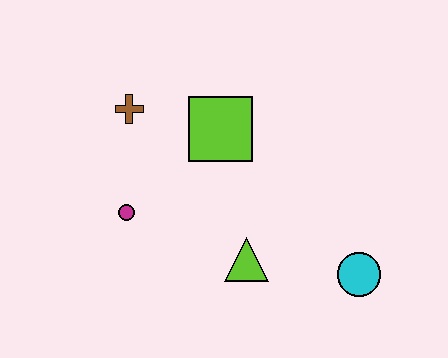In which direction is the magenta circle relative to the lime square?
The magenta circle is to the left of the lime square.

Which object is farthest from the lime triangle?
The brown cross is farthest from the lime triangle.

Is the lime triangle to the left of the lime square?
No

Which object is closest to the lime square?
The brown cross is closest to the lime square.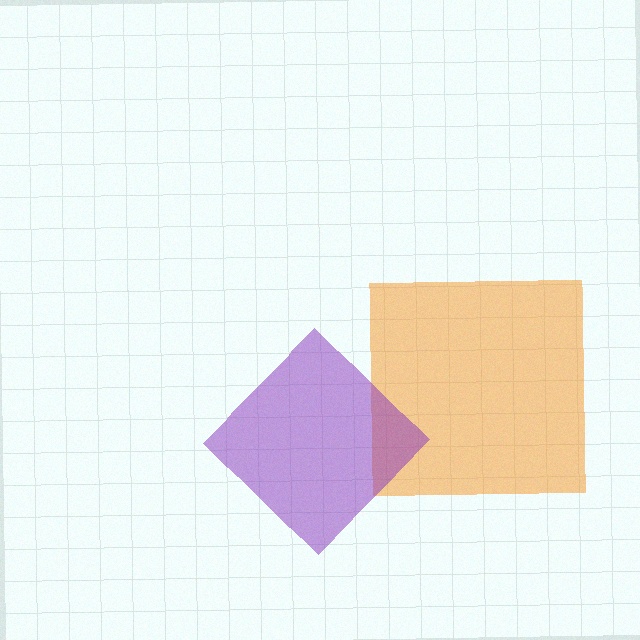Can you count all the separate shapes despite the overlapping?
Yes, there are 2 separate shapes.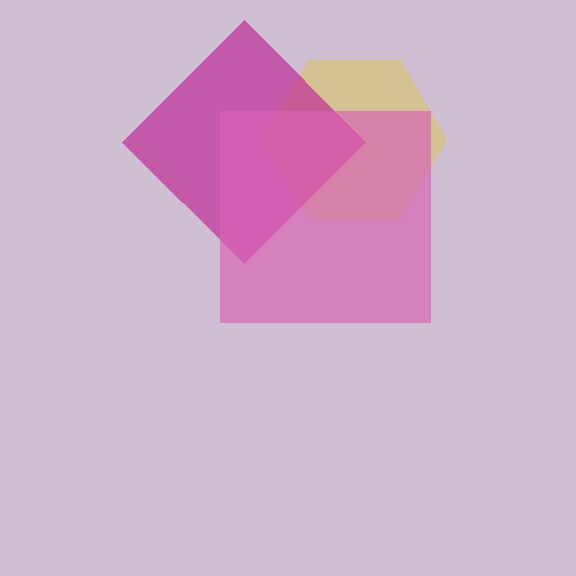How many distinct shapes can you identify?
There are 3 distinct shapes: a yellow hexagon, a magenta diamond, a pink square.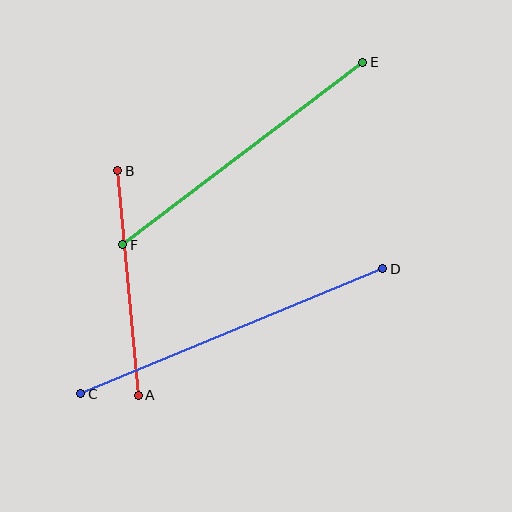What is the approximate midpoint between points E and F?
The midpoint is at approximately (243, 153) pixels.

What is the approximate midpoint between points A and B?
The midpoint is at approximately (128, 283) pixels.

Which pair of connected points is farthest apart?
Points C and D are farthest apart.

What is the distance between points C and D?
The distance is approximately 327 pixels.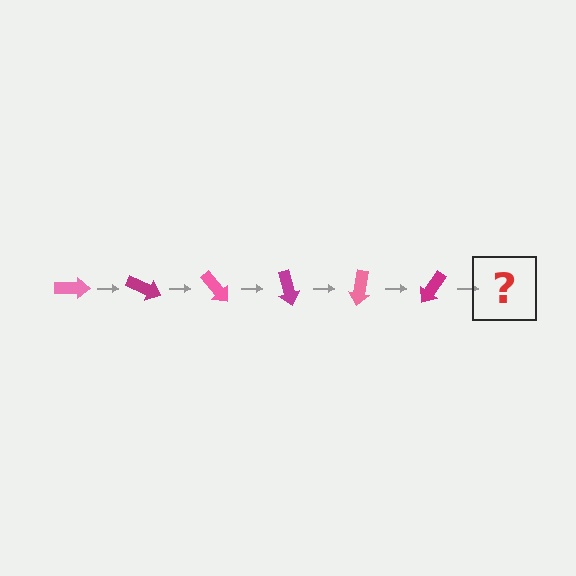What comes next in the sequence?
The next element should be a pink arrow, rotated 150 degrees from the start.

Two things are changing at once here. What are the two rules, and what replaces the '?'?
The two rules are that it rotates 25 degrees each step and the color cycles through pink and magenta. The '?' should be a pink arrow, rotated 150 degrees from the start.